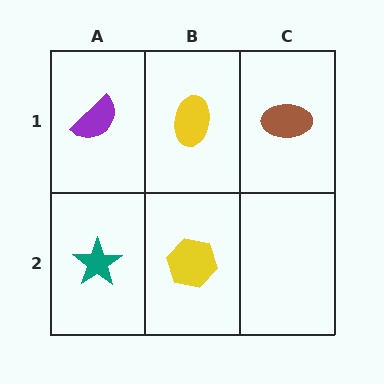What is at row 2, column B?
A yellow hexagon.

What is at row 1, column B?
A yellow ellipse.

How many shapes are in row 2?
2 shapes.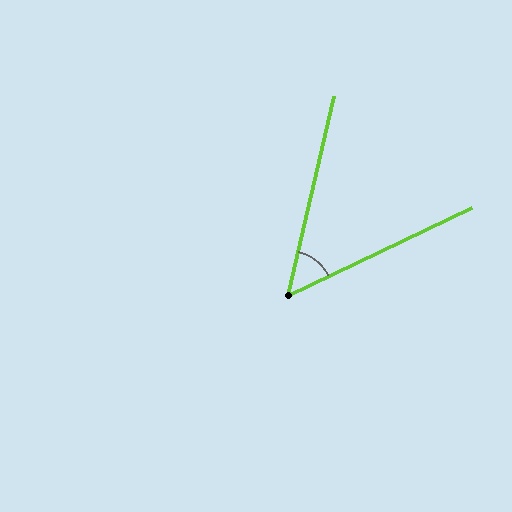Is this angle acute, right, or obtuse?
It is acute.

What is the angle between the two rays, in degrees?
Approximately 51 degrees.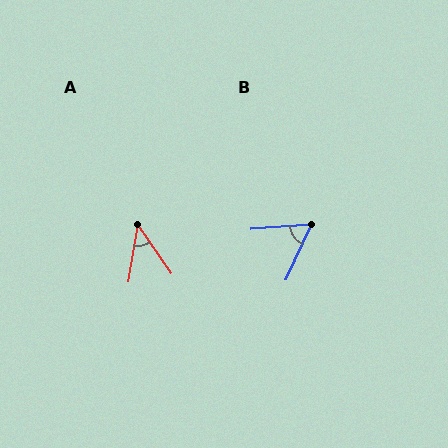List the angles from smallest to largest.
A (45°), B (61°).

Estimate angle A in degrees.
Approximately 45 degrees.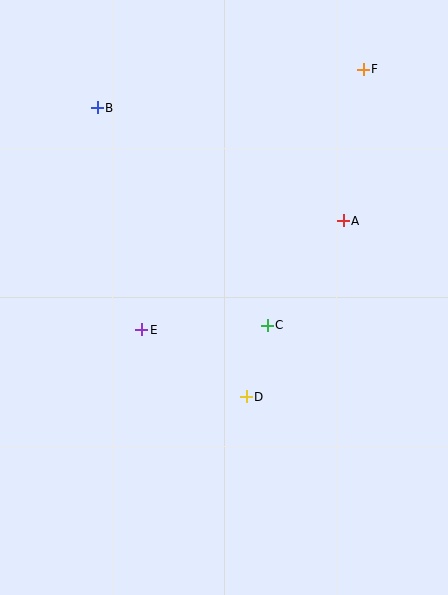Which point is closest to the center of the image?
Point C at (267, 325) is closest to the center.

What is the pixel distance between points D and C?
The distance between D and C is 75 pixels.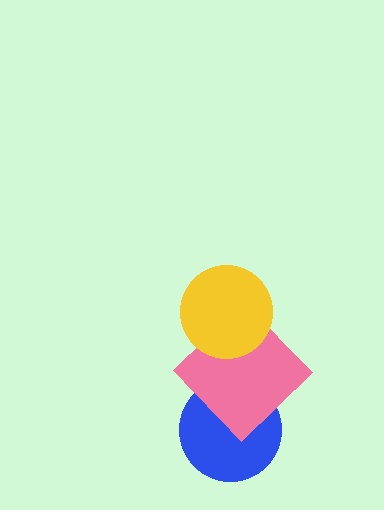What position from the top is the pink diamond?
The pink diamond is 2nd from the top.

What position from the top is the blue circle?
The blue circle is 3rd from the top.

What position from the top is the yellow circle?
The yellow circle is 1st from the top.